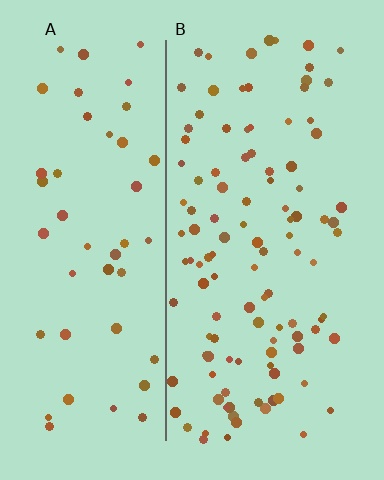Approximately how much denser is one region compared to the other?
Approximately 2.2× — region B over region A.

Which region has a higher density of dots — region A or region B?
B (the right).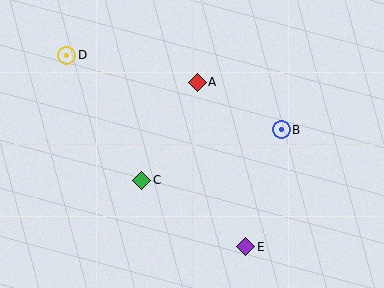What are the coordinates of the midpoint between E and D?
The midpoint between E and D is at (156, 151).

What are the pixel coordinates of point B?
Point B is at (281, 130).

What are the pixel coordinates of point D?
Point D is at (67, 55).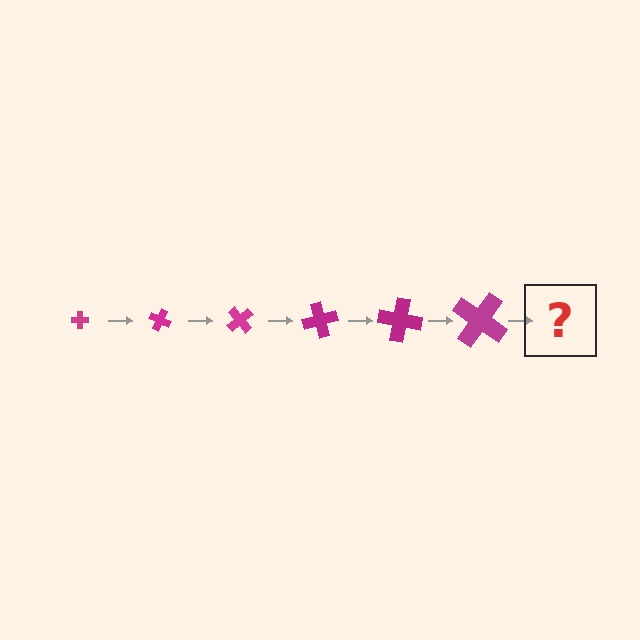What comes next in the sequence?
The next element should be a cross, larger than the previous one and rotated 150 degrees from the start.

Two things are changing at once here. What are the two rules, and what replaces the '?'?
The two rules are that the cross grows larger each step and it rotates 25 degrees each step. The '?' should be a cross, larger than the previous one and rotated 150 degrees from the start.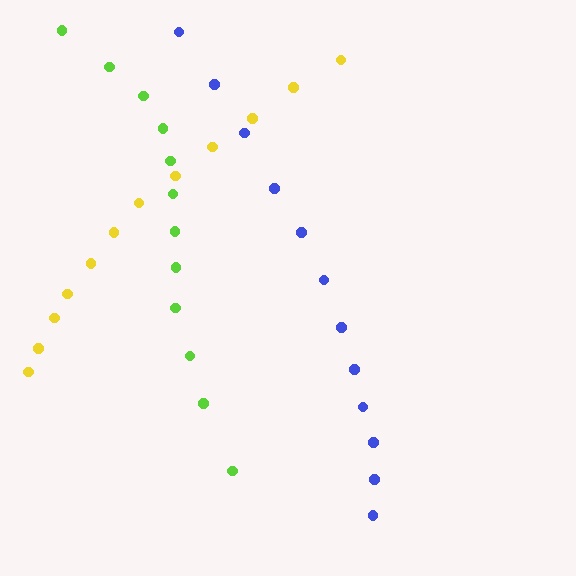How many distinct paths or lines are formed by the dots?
There are 3 distinct paths.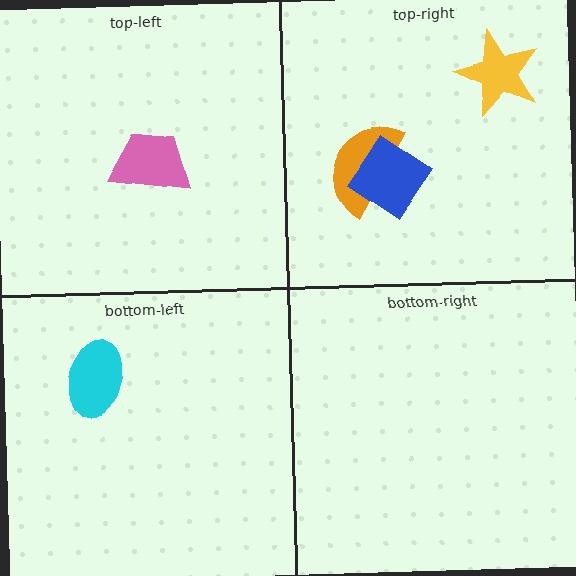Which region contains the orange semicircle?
The top-right region.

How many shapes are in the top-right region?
3.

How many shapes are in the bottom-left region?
1.